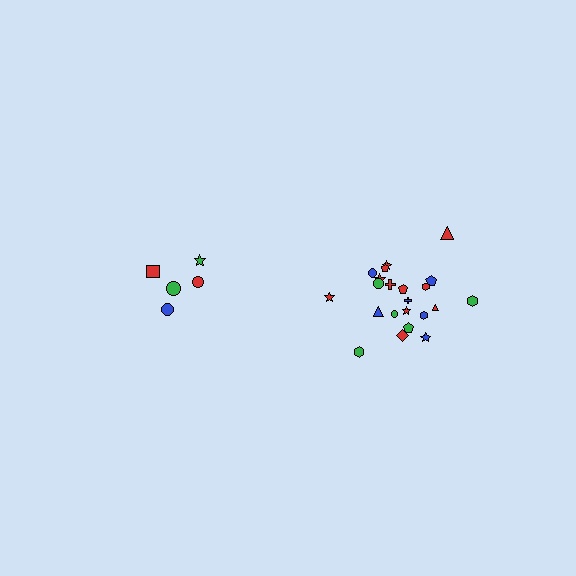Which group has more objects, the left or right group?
The right group.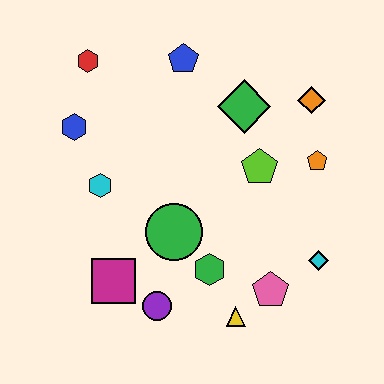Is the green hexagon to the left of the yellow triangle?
Yes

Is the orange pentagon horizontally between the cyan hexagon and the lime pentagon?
No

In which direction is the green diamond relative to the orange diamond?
The green diamond is to the left of the orange diamond.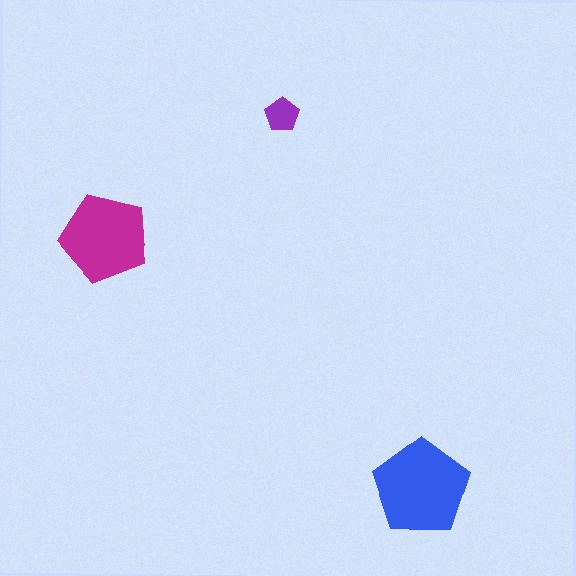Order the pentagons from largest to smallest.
the blue one, the magenta one, the purple one.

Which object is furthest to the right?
The blue pentagon is rightmost.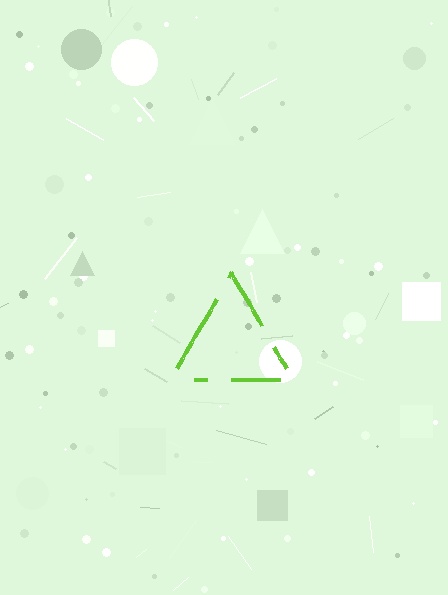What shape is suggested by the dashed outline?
The dashed outline suggests a triangle.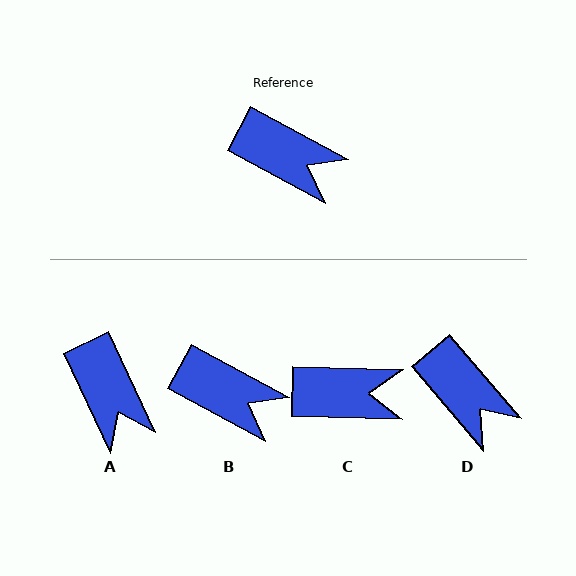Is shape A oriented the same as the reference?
No, it is off by about 37 degrees.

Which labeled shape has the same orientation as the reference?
B.